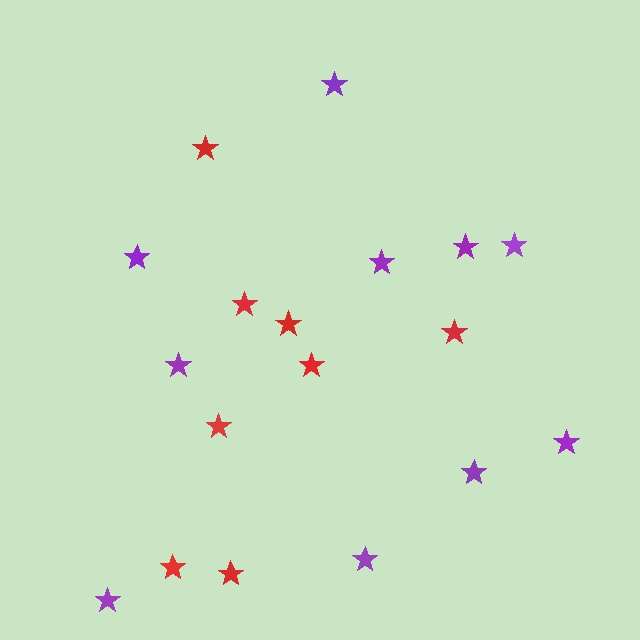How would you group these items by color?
There are 2 groups: one group of red stars (8) and one group of purple stars (10).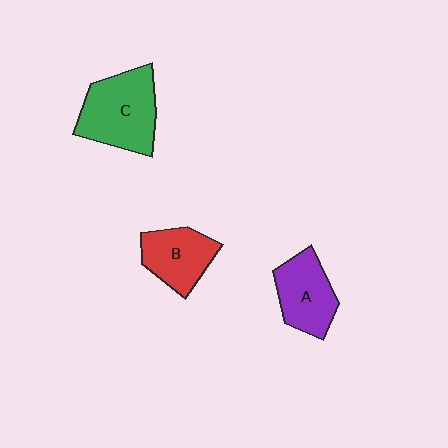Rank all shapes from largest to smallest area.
From largest to smallest: C (green), A (purple), B (red).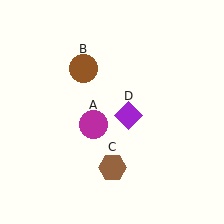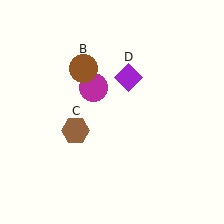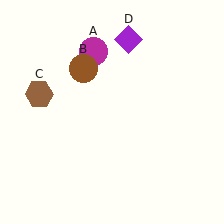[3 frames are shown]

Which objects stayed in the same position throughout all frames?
Brown circle (object B) remained stationary.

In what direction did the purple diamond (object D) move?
The purple diamond (object D) moved up.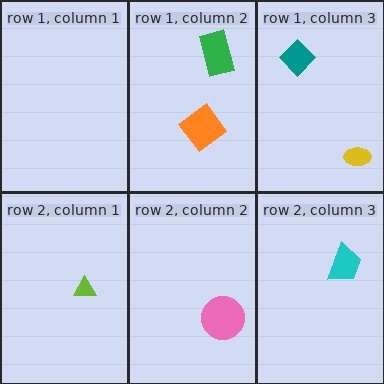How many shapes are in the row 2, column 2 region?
1.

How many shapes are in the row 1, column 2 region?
2.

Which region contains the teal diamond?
The row 1, column 3 region.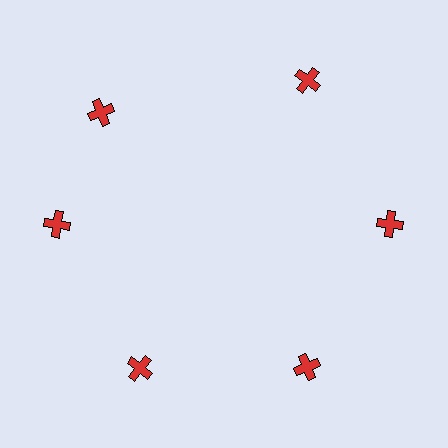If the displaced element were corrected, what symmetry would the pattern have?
It would have 6-fold rotational symmetry — the pattern would map onto itself every 60 degrees.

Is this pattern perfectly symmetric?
No. The 6 red crosses are arranged in a ring, but one element near the 11 o'clock position is rotated out of alignment along the ring, breaking the 6-fold rotational symmetry.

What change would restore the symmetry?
The symmetry would be restored by rotating it back into even spacing with its neighbors so that all 6 crosses sit at equal angles and equal distance from the center.